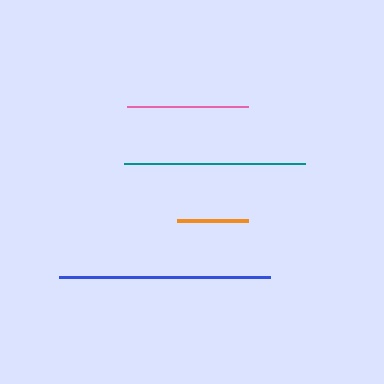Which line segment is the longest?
The blue line is the longest at approximately 211 pixels.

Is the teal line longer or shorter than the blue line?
The blue line is longer than the teal line.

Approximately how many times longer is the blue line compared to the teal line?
The blue line is approximately 1.2 times the length of the teal line.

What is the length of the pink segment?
The pink segment is approximately 120 pixels long.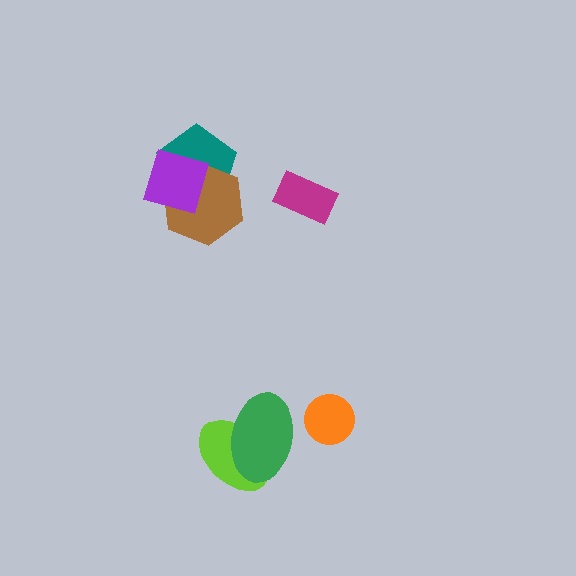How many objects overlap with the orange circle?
0 objects overlap with the orange circle.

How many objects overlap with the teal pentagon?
2 objects overlap with the teal pentagon.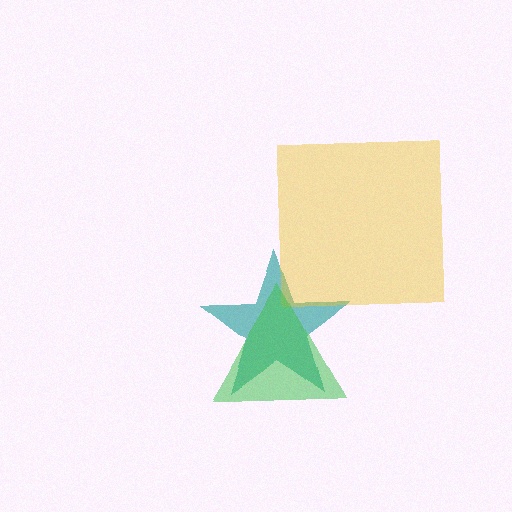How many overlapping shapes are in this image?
There are 3 overlapping shapes in the image.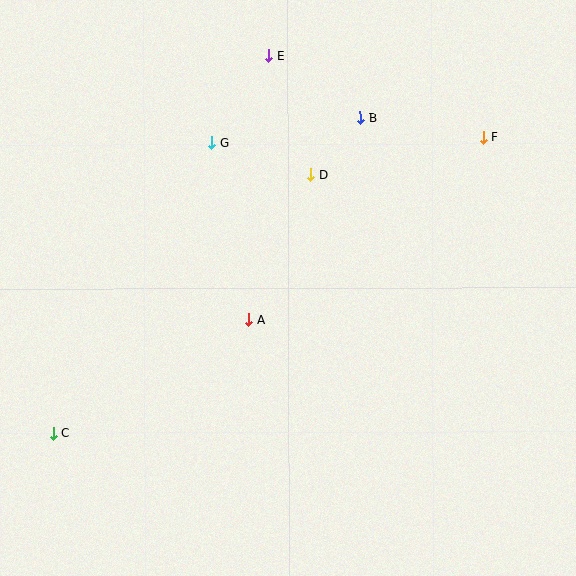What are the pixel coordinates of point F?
Point F is at (483, 138).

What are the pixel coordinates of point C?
Point C is at (54, 433).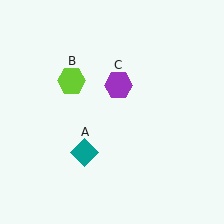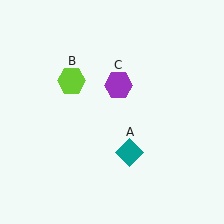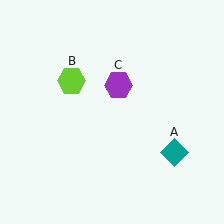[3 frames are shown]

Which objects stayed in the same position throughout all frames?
Lime hexagon (object B) and purple hexagon (object C) remained stationary.